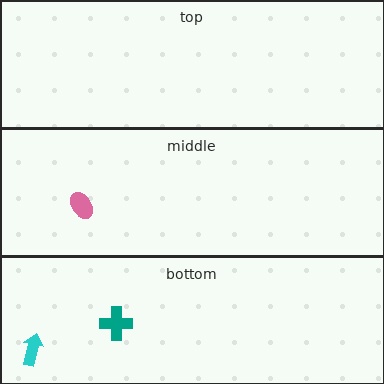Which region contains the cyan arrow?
The bottom region.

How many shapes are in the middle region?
1.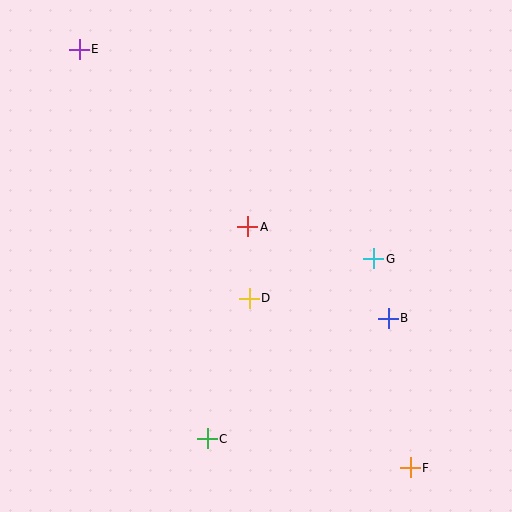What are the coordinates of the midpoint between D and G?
The midpoint between D and G is at (311, 278).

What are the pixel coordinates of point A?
Point A is at (248, 227).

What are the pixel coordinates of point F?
Point F is at (410, 468).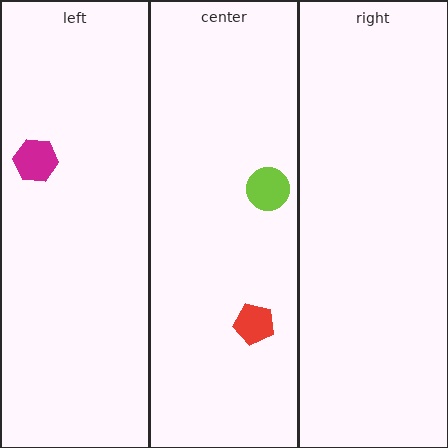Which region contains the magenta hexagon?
The left region.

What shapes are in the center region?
The red pentagon, the lime circle.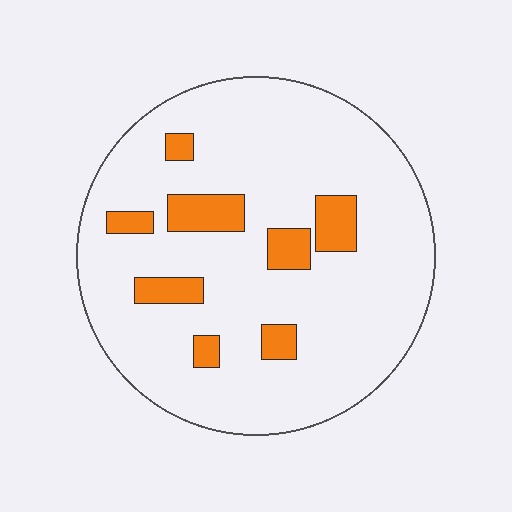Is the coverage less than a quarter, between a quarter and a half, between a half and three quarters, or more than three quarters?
Less than a quarter.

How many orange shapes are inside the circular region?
8.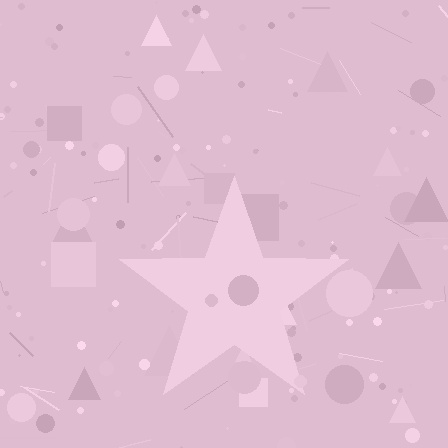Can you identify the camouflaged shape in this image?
The camouflaged shape is a star.